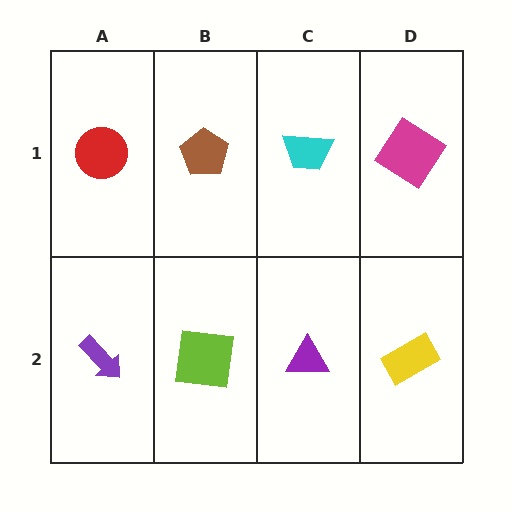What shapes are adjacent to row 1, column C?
A purple triangle (row 2, column C), a brown pentagon (row 1, column B), a magenta diamond (row 1, column D).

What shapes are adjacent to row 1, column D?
A yellow rectangle (row 2, column D), a cyan trapezoid (row 1, column C).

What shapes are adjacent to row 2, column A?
A red circle (row 1, column A), a lime square (row 2, column B).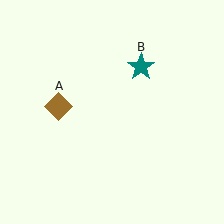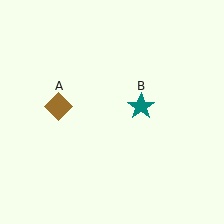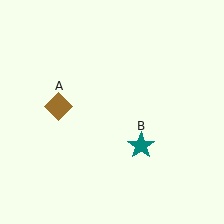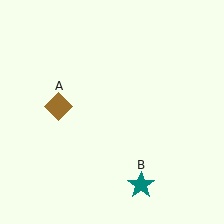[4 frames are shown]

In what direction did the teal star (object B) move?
The teal star (object B) moved down.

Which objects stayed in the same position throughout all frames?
Brown diamond (object A) remained stationary.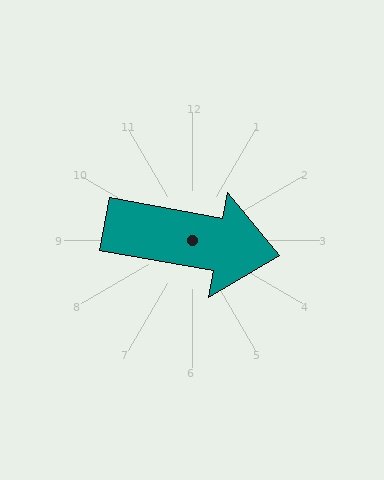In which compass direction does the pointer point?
East.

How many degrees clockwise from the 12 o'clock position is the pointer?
Approximately 100 degrees.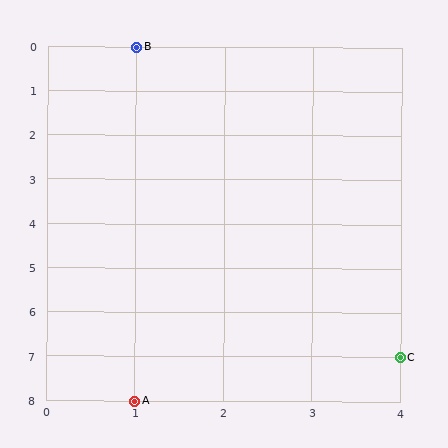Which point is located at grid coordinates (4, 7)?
Point C is at (4, 7).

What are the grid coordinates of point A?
Point A is at grid coordinates (1, 8).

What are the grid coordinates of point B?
Point B is at grid coordinates (1, 0).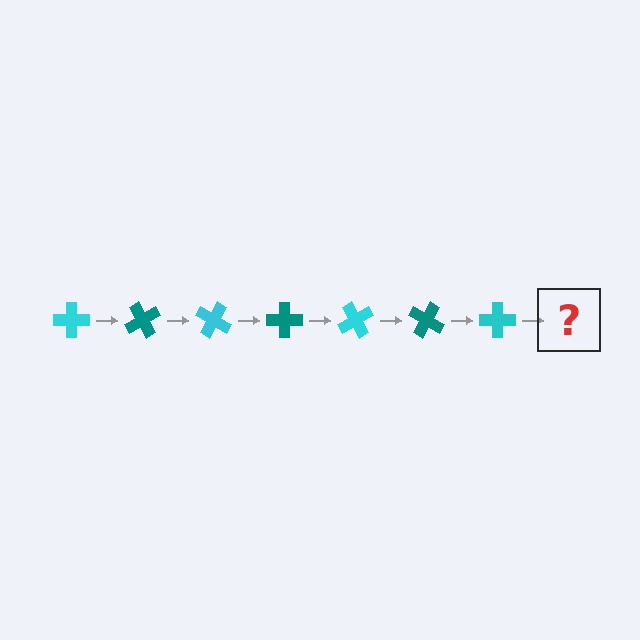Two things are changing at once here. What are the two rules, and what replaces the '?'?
The two rules are that it rotates 60 degrees each step and the color cycles through cyan and teal. The '?' should be a teal cross, rotated 420 degrees from the start.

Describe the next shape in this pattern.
It should be a teal cross, rotated 420 degrees from the start.